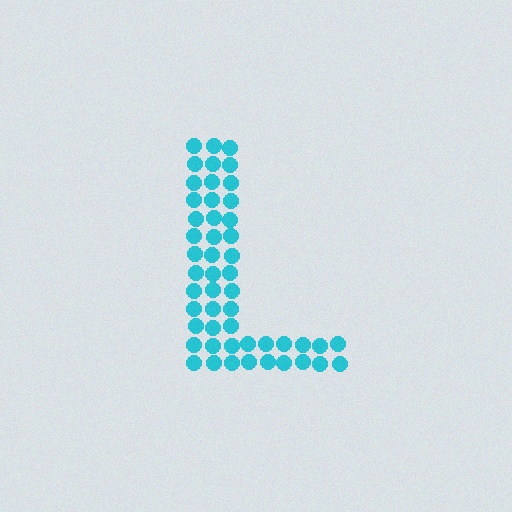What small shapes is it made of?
It is made of small circles.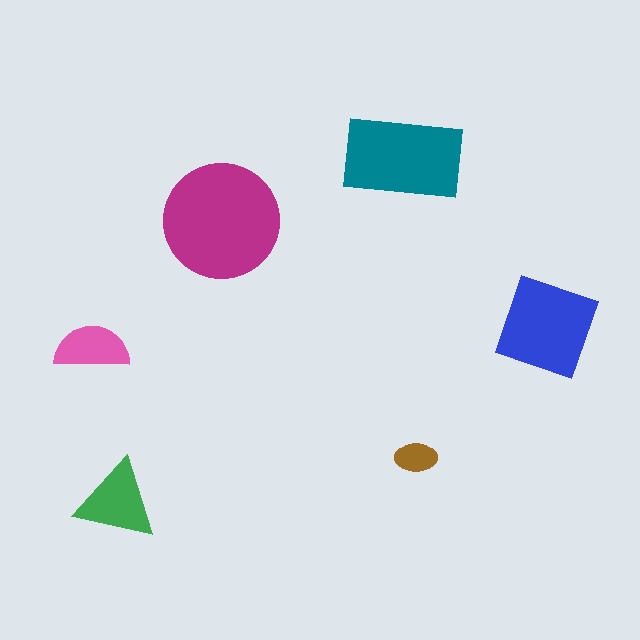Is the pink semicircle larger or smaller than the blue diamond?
Smaller.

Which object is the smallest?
The brown ellipse.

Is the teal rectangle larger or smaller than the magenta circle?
Smaller.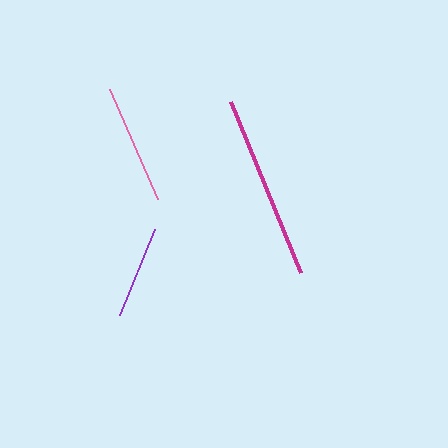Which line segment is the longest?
The magenta line is the longest at approximately 185 pixels.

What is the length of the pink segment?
The pink segment is approximately 121 pixels long.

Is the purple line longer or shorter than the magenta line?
The magenta line is longer than the purple line.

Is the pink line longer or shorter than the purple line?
The pink line is longer than the purple line.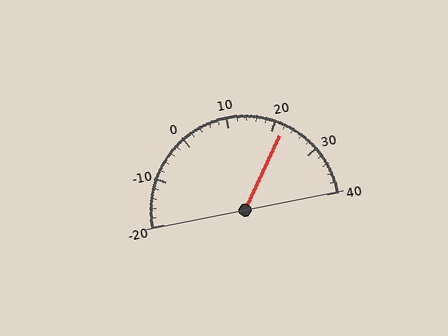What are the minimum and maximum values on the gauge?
The gauge ranges from -20 to 40.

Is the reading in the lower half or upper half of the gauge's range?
The reading is in the upper half of the range (-20 to 40).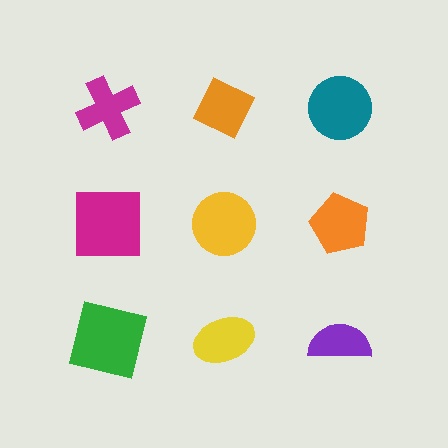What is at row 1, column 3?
A teal circle.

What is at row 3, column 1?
A green square.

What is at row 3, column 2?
A yellow ellipse.